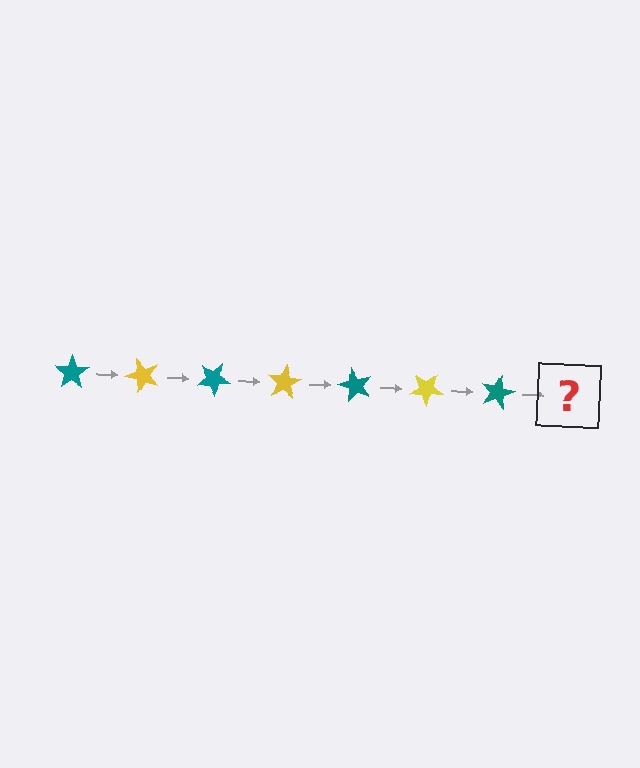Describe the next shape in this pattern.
It should be a yellow star, rotated 350 degrees from the start.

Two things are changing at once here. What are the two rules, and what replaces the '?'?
The two rules are that it rotates 50 degrees each step and the color cycles through teal and yellow. The '?' should be a yellow star, rotated 350 degrees from the start.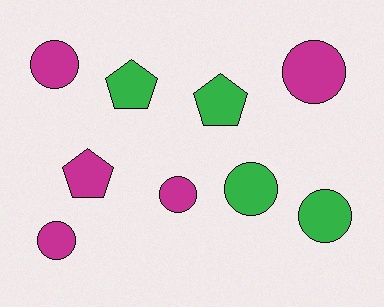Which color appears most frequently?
Magenta, with 5 objects.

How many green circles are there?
There are 2 green circles.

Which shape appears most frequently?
Circle, with 6 objects.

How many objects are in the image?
There are 9 objects.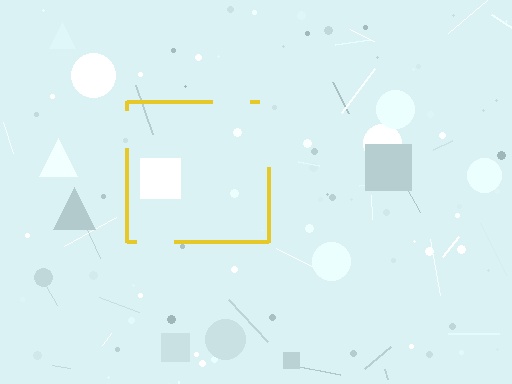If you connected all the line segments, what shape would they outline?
They would outline a square.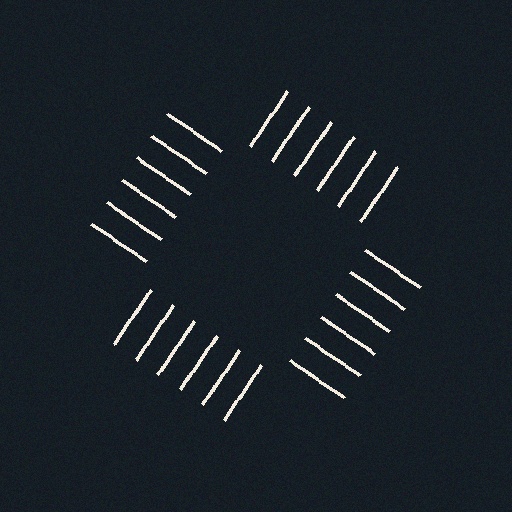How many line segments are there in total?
24 — 6 along each of the 4 edges.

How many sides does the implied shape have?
4 sides — the line-ends trace a square.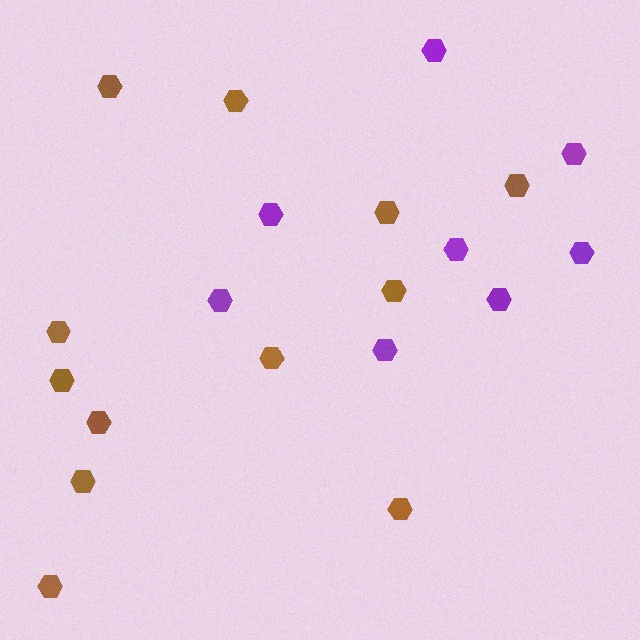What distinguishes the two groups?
There are 2 groups: one group of purple hexagons (8) and one group of brown hexagons (12).